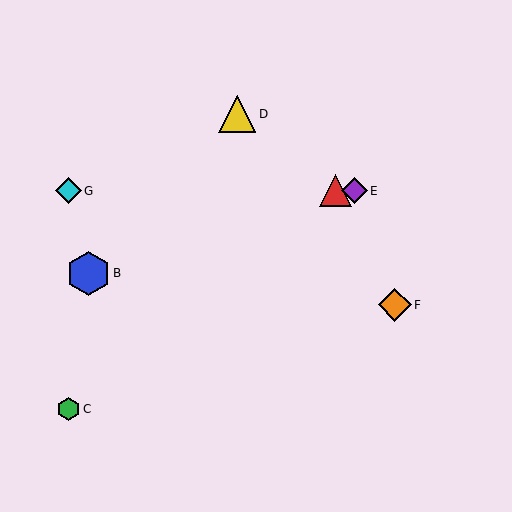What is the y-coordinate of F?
Object F is at y≈305.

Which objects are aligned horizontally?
Objects A, E, G are aligned horizontally.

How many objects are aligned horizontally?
3 objects (A, E, G) are aligned horizontally.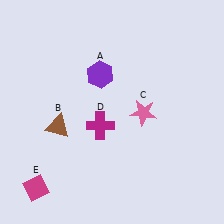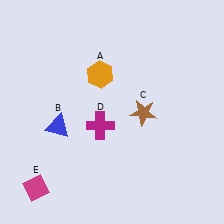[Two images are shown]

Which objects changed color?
A changed from purple to orange. B changed from brown to blue. C changed from pink to brown.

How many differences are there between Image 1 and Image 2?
There are 3 differences between the two images.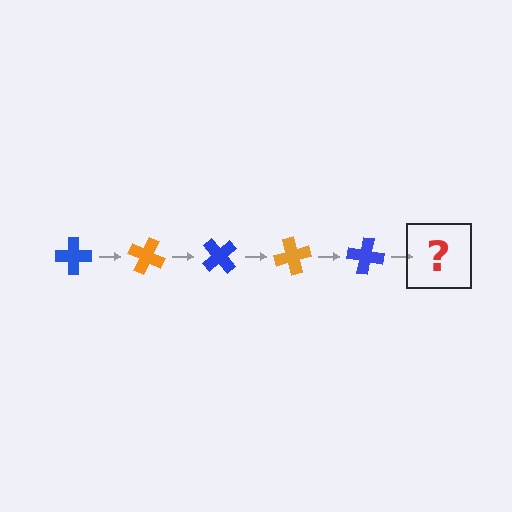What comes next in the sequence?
The next element should be an orange cross, rotated 125 degrees from the start.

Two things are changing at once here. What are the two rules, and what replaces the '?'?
The two rules are that it rotates 25 degrees each step and the color cycles through blue and orange. The '?' should be an orange cross, rotated 125 degrees from the start.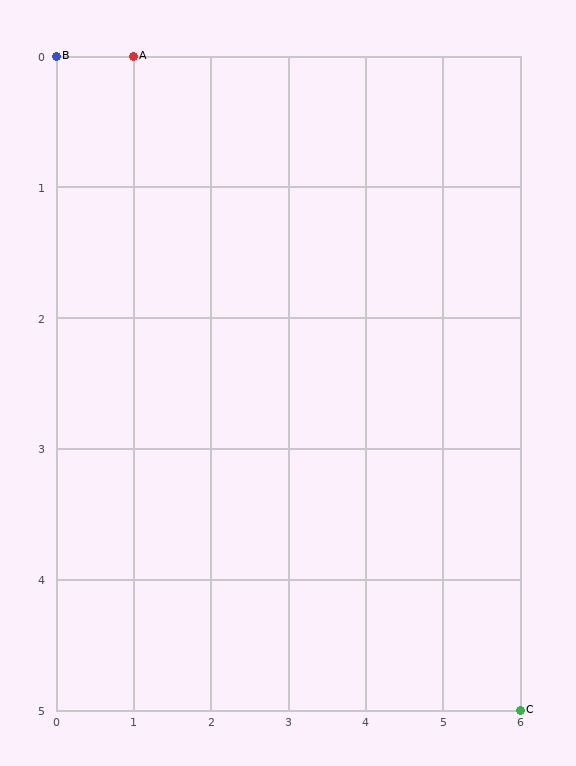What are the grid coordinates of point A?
Point A is at grid coordinates (1, 0).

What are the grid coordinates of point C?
Point C is at grid coordinates (6, 5).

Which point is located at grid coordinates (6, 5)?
Point C is at (6, 5).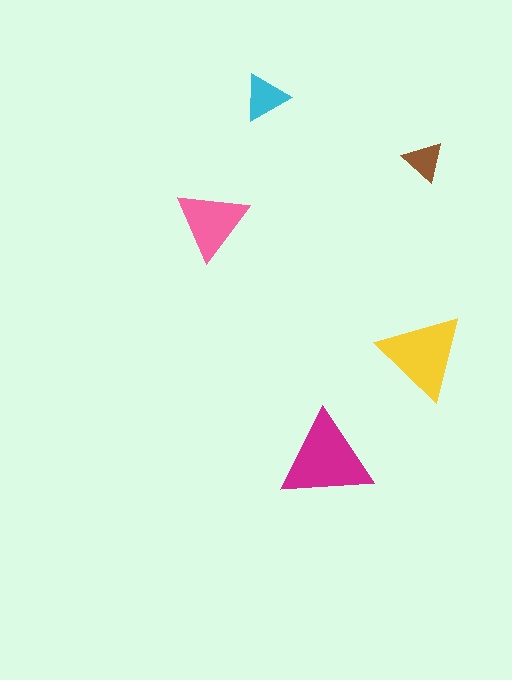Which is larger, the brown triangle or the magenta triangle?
The magenta one.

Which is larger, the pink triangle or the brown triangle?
The pink one.